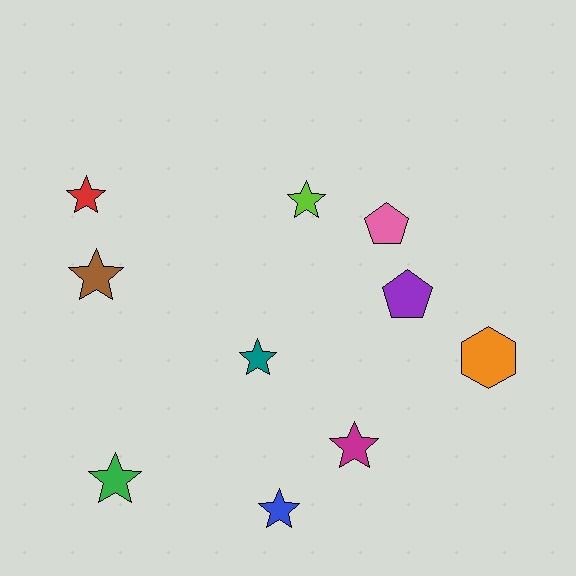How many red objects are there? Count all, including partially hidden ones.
There is 1 red object.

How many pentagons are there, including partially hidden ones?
There are 2 pentagons.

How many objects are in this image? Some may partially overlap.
There are 10 objects.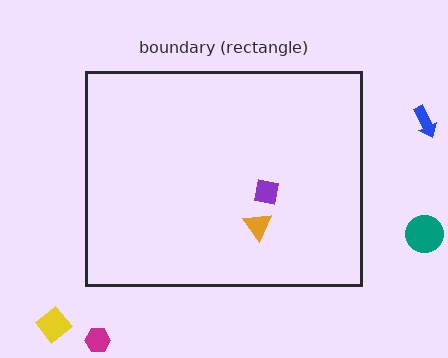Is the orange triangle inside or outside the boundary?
Inside.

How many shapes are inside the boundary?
2 inside, 4 outside.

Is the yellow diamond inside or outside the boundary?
Outside.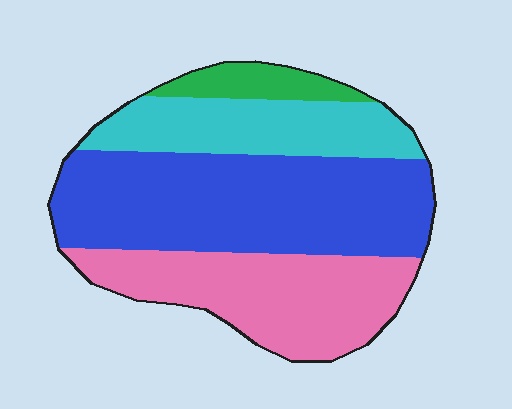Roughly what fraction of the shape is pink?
Pink covers roughly 30% of the shape.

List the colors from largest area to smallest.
From largest to smallest: blue, pink, cyan, green.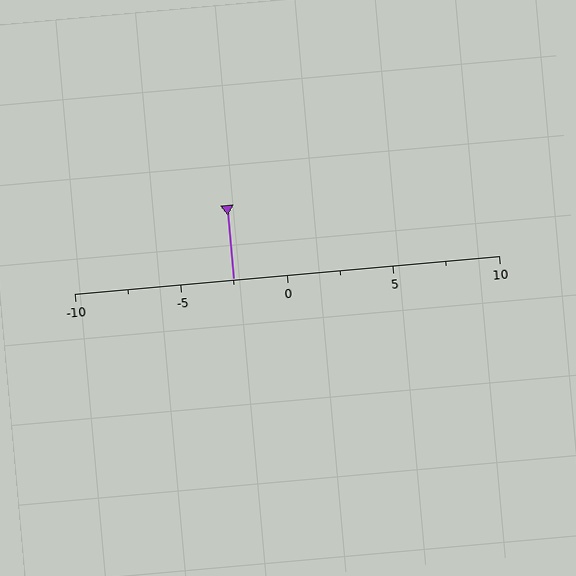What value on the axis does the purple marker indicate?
The marker indicates approximately -2.5.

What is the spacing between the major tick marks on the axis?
The major ticks are spaced 5 apart.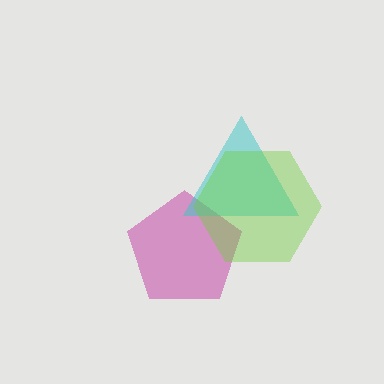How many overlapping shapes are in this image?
There are 3 overlapping shapes in the image.